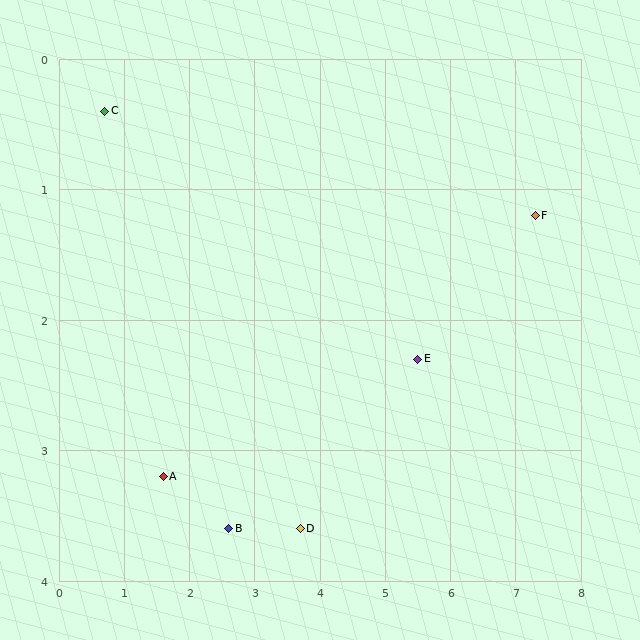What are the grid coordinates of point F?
Point F is at approximately (7.3, 1.2).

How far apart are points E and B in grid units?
Points E and B are about 3.2 grid units apart.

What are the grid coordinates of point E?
Point E is at approximately (5.5, 2.3).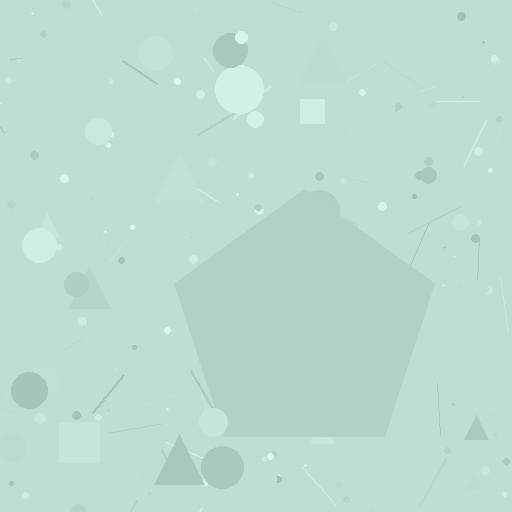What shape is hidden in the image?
A pentagon is hidden in the image.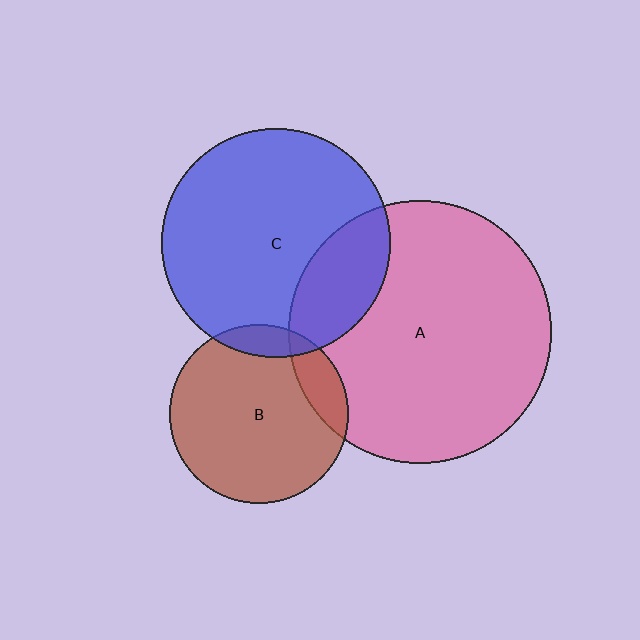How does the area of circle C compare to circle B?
Approximately 1.6 times.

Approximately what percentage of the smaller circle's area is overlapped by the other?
Approximately 10%.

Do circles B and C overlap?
Yes.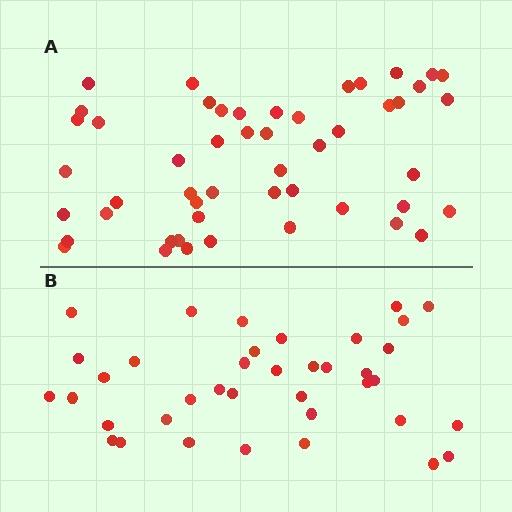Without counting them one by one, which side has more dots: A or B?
Region A (the top region) has more dots.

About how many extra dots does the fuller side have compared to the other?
Region A has roughly 12 or so more dots than region B.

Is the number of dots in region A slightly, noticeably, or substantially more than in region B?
Region A has noticeably more, but not dramatically so. The ratio is roughly 1.3 to 1.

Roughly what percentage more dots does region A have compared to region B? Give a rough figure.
About 30% more.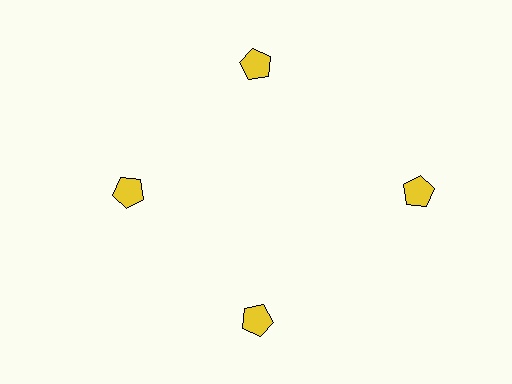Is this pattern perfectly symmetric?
No. The 4 yellow pentagons are arranged in a ring, but one element near the 3 o'clock position is pushed outward from the center, breaking the 4-fold rotational symmetry.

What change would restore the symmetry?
The symmetry would be restored by moving it inward, back onto the ring so that all 4 pentagons sit at equal angles and equal distance from the center.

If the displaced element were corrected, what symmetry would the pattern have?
It would have 4-fold rotational symmetry — the pattern would map onto itself every 90 degrees.